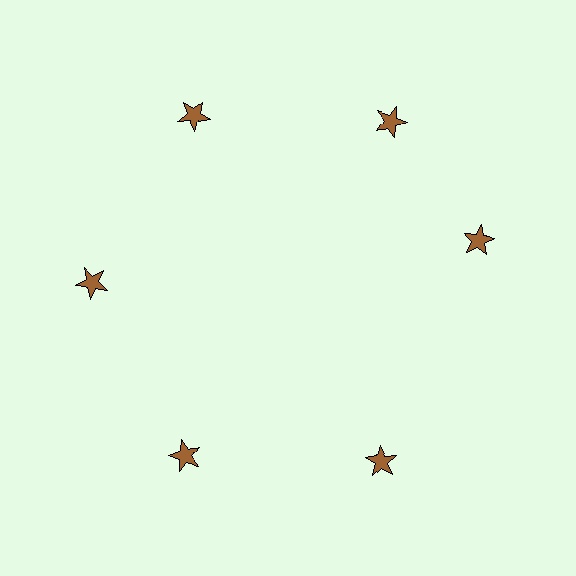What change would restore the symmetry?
The symmetry would be restored by rotating it back into even spacing with its neighbors so that all 6 stars sit at equal angles and equal distance from the center.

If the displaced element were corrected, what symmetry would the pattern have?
It would have 6-fold rotational symmetry — the pattern would map onto itself every 60 degrees.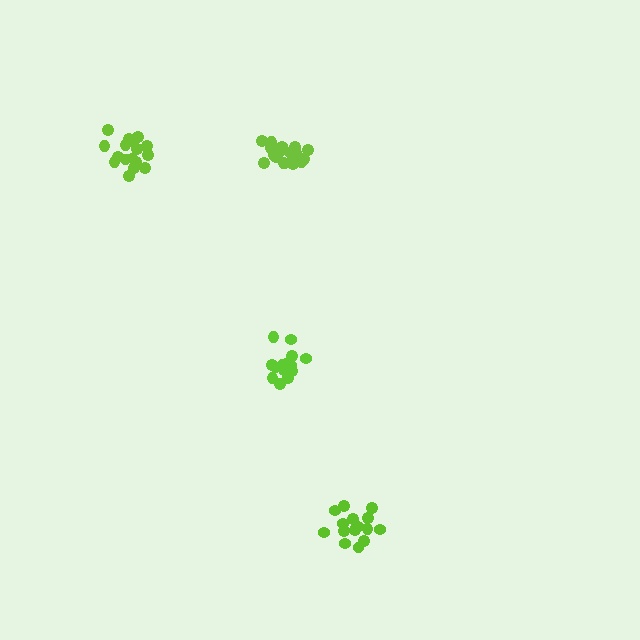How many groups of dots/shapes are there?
There are 4 groups.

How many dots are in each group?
Group 1: 15 dots, Group 2: 19 dots, Group 3: 18 dots, Group 4: 15 dots (67 total).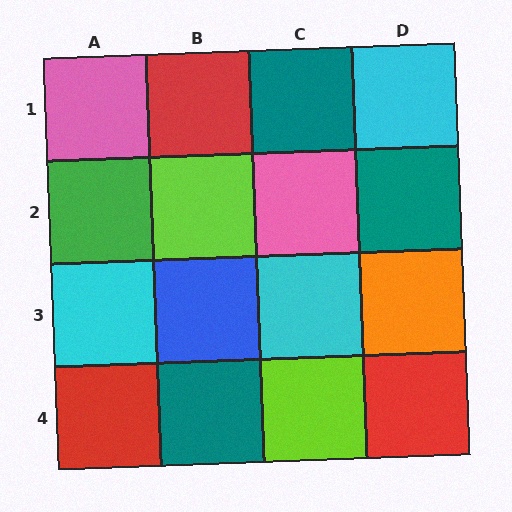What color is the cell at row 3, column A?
Cyan.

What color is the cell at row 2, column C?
Pink.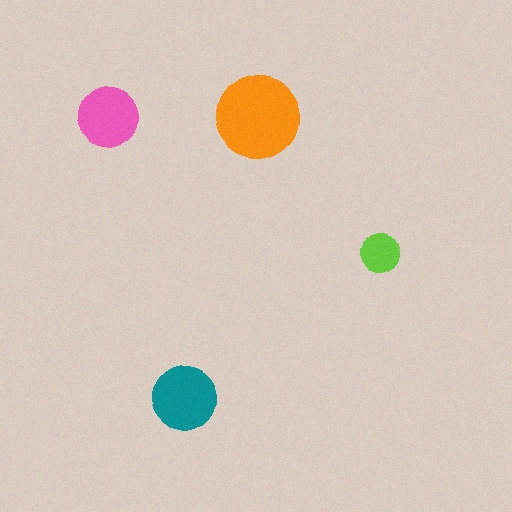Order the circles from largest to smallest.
the orange one, the teal one, the pink one, the lime one.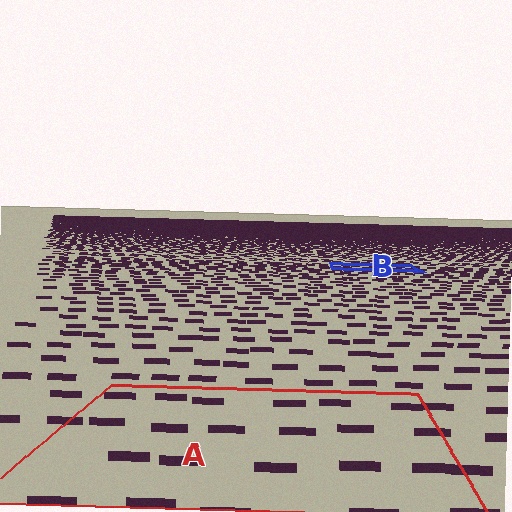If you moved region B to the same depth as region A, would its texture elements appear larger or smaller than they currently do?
They would appear larger. At a closer depth, the same texture elements are projected at a bigger on-screen size.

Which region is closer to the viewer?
Region A is closer. The texture elements there are larger and more spread out.